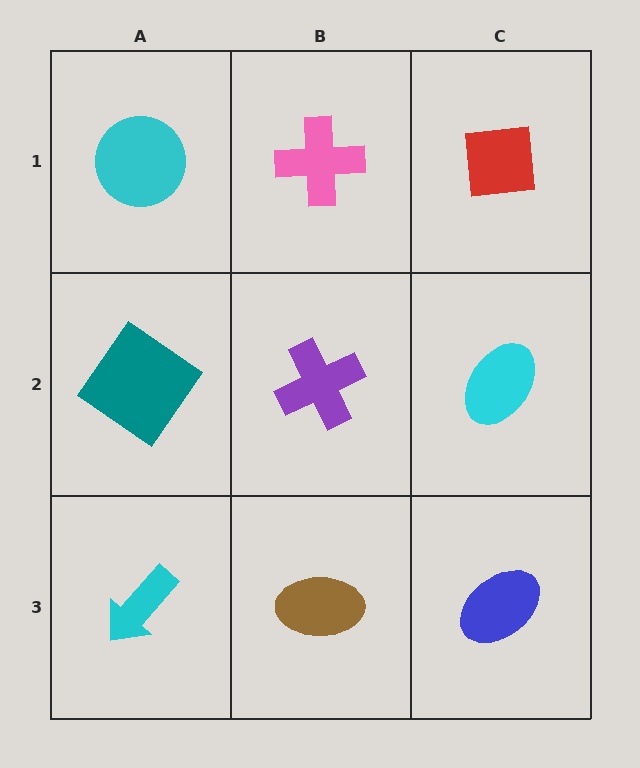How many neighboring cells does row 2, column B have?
4.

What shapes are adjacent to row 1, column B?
A purple cross (row 2, column B), a cyan circle (row 1, column A), a red square (row 1, column C).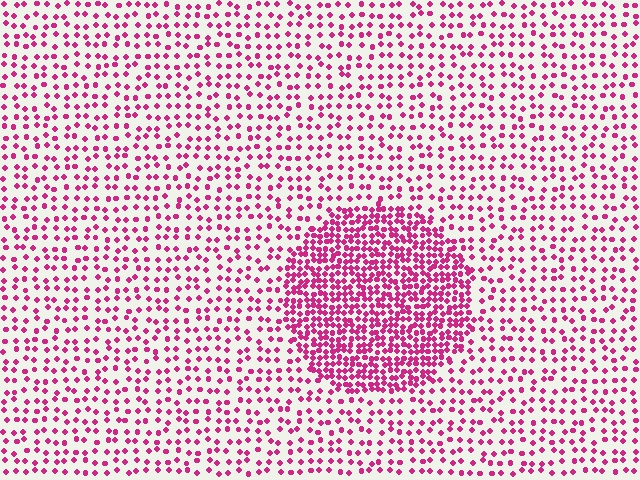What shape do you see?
I see a circle.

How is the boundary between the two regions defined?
The boundary is defined by a change in element density (approximately 2.5x ratio). All elements are the same color, size, and shape.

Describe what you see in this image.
The image contains small magenta elements arranged at two different densities. A circle-shaped region is visible where the elements are more densely packed than the surrounding area.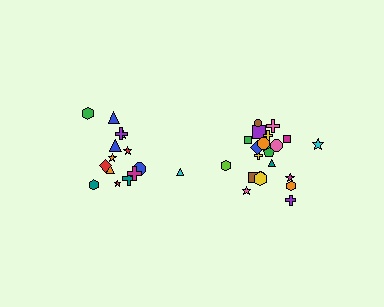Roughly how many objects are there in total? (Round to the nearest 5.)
Roughly 35 objects in total.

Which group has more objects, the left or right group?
The right group.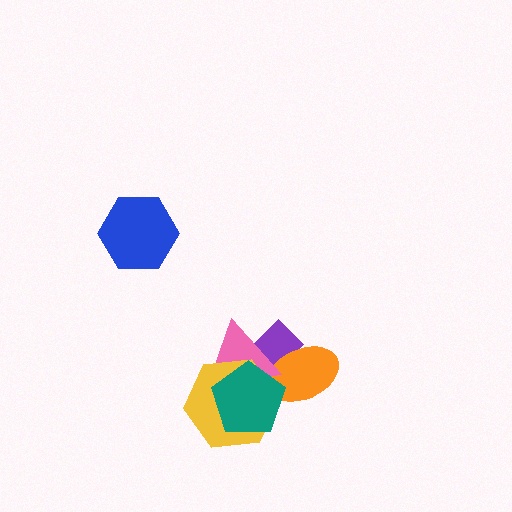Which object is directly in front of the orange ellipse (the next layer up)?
The pink triangle is directly in front of the orange ellipse.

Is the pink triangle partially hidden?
Yes, it is partially covered by another shape.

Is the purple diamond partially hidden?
Yes, it is partially covered by another shape.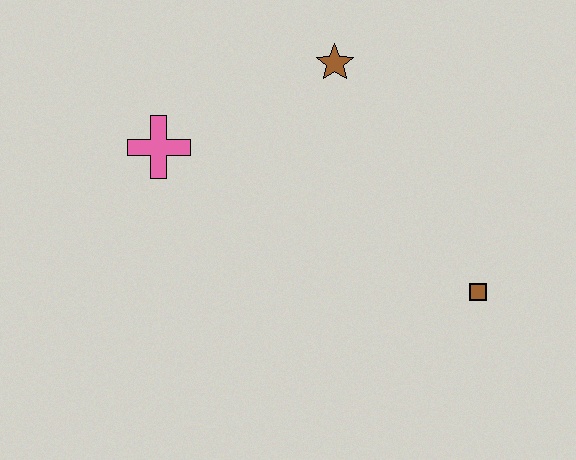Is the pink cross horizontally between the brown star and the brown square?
No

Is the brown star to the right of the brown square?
No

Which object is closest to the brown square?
The brown star is closest to the brown square.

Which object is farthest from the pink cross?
The brown square is farthest from the pink cross.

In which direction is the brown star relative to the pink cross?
The brown star is to the right of the pink cross.